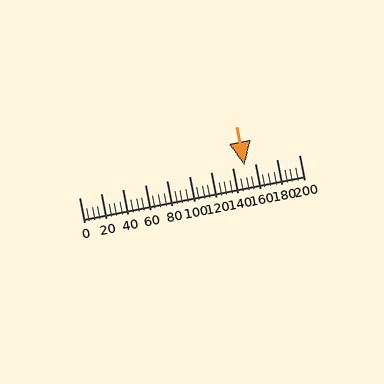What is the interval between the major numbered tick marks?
The major tick marks are spaced 20 units apart.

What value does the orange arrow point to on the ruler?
The orange arrow points to approximately 150.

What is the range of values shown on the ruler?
The ruler shows values from 0 to 200.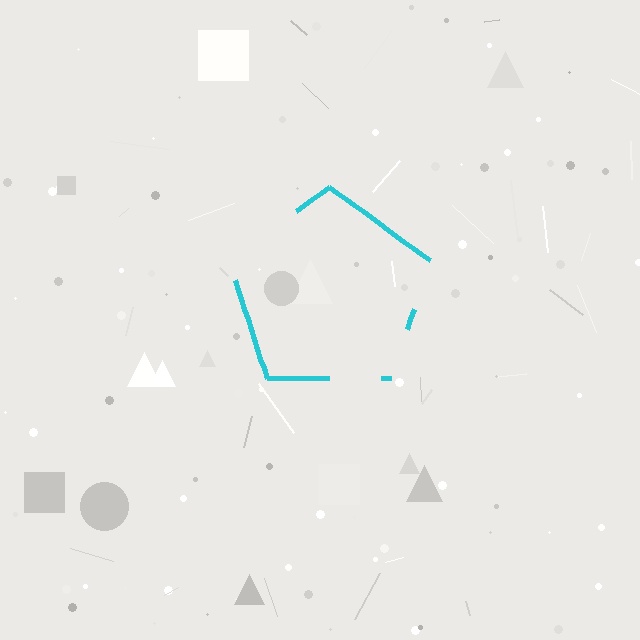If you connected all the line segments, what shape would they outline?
They would outline a pentagon.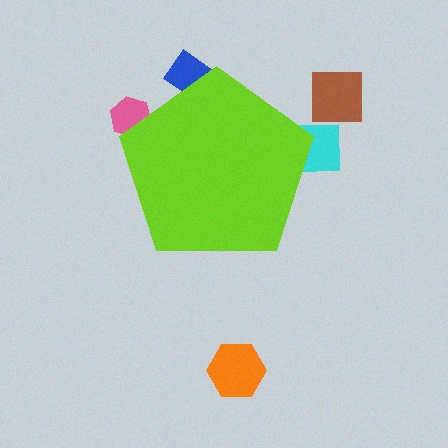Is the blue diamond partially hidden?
Yes, the blue diamond is partially hidden behind the lime pentagon.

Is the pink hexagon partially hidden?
Yes, the pink hexagon is partially hidden behind the lime pentagon.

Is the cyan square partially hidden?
Yes, the cyan square is partially hidden behind the lime pentagon.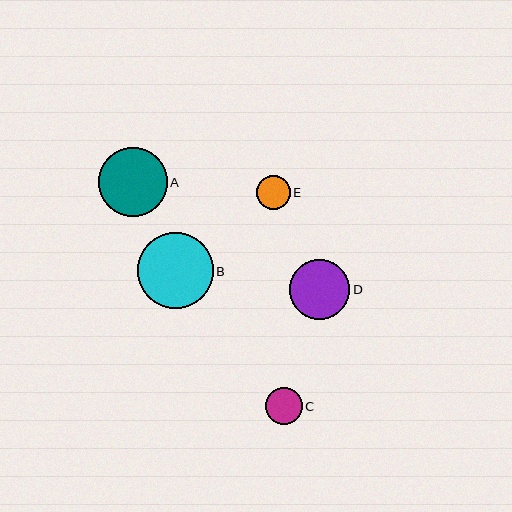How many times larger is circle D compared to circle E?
Circle D is approximately 1.8 times the size of circle E.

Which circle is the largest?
Circle B is the largest with a size of approximately 76 pixels.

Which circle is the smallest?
Circle E is the smallest with a size of approximately 34 pixels.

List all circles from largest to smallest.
From largest to smallest: B, A, D, C, E.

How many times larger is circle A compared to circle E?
Circle A is approximately 2.0 times the size of circle E.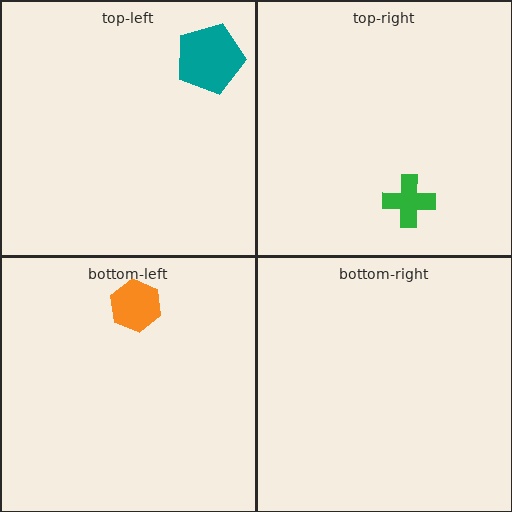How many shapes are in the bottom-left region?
1.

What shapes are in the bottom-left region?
The orange hexagon.